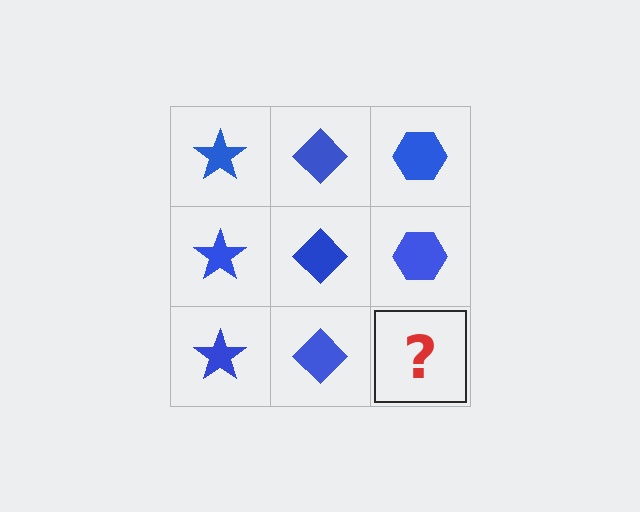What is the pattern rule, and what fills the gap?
The rule is that each column has a consistent shape. The gap should be filled with a blue hexagon.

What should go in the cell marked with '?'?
The missing cell should contain a blue hexagon.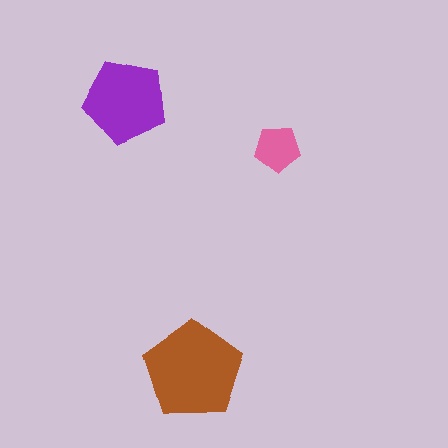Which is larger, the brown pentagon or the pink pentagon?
The brown one.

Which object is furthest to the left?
The purple pentagon is leftmost.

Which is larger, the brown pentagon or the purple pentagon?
The brown one.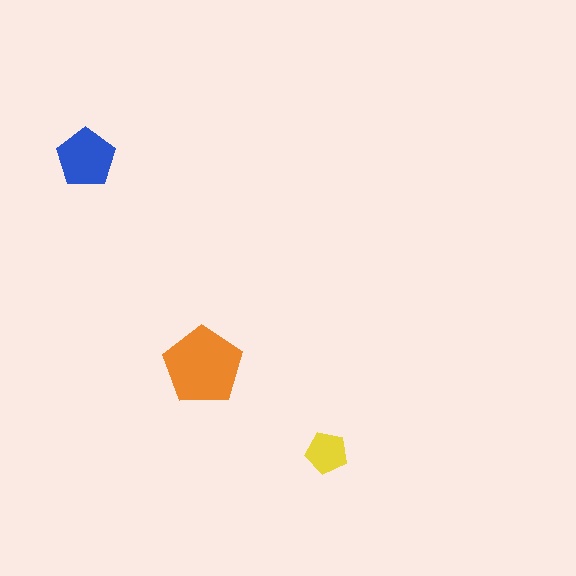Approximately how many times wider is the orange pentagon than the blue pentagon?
About 1.5 times wider.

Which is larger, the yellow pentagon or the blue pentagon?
The blue one.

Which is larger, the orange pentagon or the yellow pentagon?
The orange one.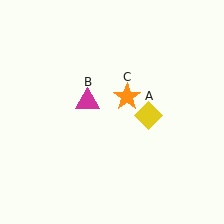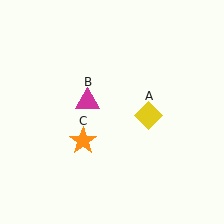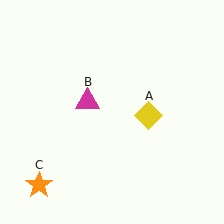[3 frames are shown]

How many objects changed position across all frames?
1 object changed position: orange star (object C).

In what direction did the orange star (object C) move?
The orange star (object C) moved down and to the left.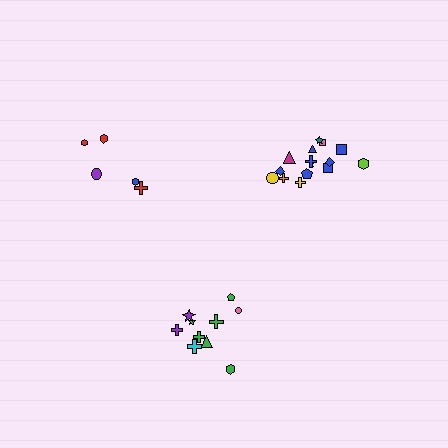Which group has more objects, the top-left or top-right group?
The top-right group.